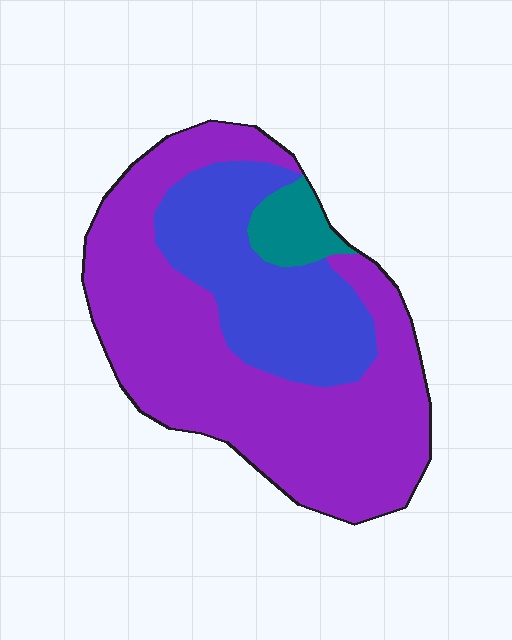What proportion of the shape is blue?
Blue covers 29% of the shape.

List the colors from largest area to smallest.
From largest to smallest: purple, blue, teal.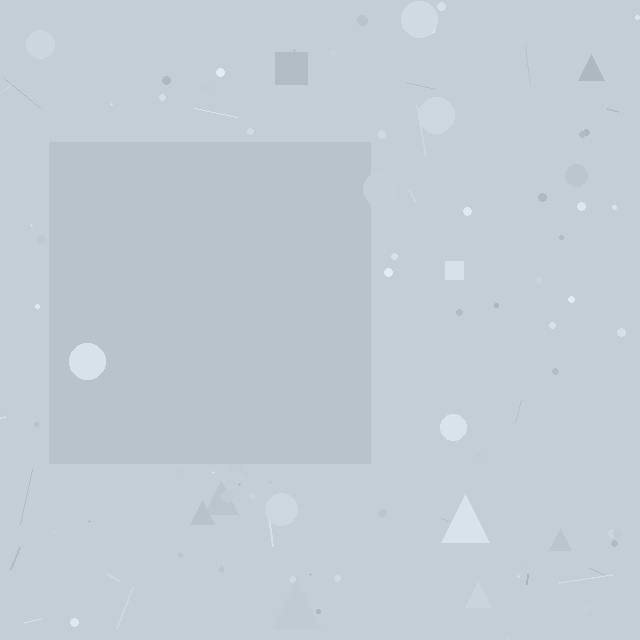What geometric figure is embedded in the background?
A square is embedded in the background.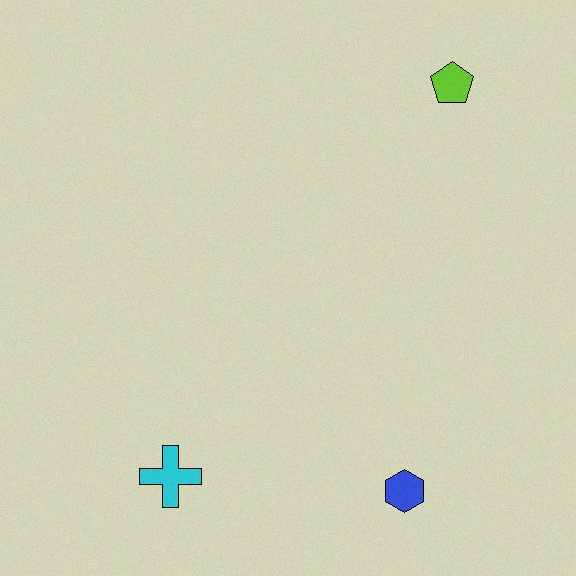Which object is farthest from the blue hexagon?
The lime pentagon is farthest from the blue hexagon.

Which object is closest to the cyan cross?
The blue hexagon is closest to the cyan cross.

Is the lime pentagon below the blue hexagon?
No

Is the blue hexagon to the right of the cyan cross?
Yes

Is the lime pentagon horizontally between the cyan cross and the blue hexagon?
No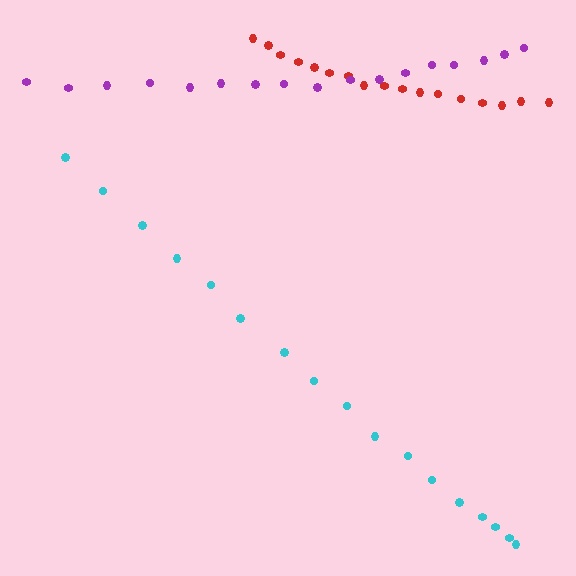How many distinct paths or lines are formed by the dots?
There are 3 distinct paths.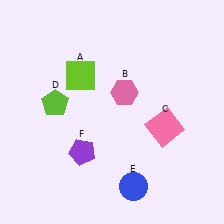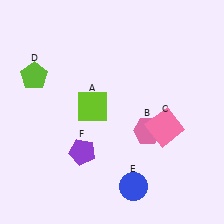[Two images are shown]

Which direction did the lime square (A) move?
The lime square (A) moved down.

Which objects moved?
The objects that moved are: the lime square (A), the pink hexagon (B), the lime pentagon (D).